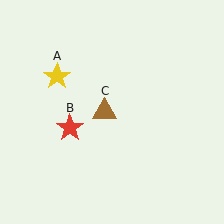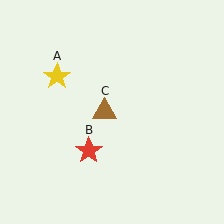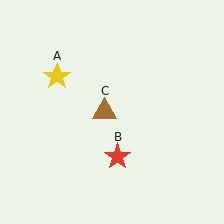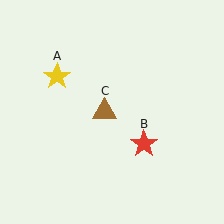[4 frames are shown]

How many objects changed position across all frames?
1 object changed position: red star (object B).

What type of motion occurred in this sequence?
The red star (object B) rotated counterclockwise around the center of the scene.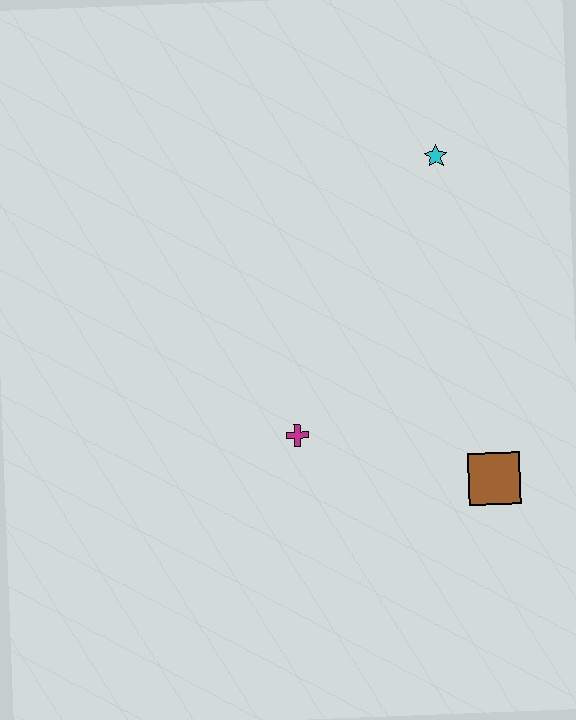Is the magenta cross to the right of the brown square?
No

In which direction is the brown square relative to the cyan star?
The brown square is below the cyan star.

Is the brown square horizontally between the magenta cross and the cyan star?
No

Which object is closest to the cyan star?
The magenta cross is closest to the cyan star.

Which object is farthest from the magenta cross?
The cyan star is farthest from the magenta cross.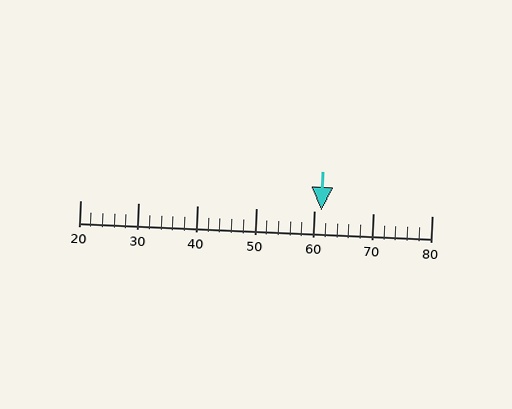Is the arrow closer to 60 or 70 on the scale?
The arrow is closer to 60.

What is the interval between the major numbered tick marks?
The major tick marks are spaced 10 units apart.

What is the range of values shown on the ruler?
The ruler shows values from 20 to 80.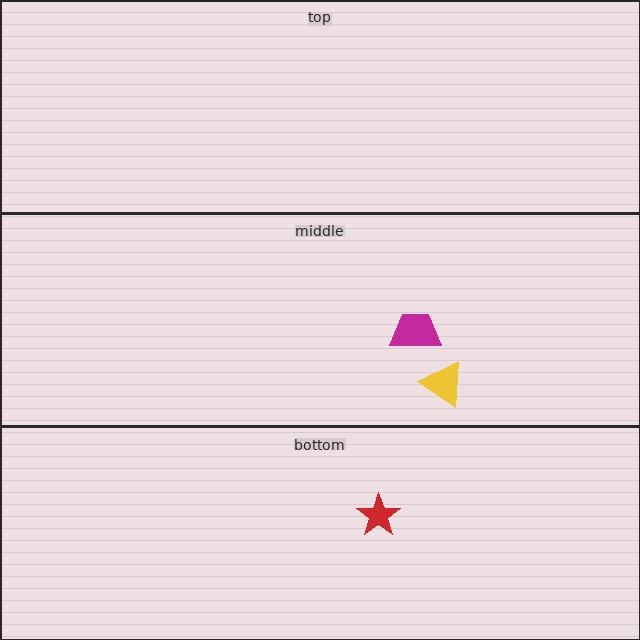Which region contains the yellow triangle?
The middle region.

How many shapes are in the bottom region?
1.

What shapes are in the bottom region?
The red star.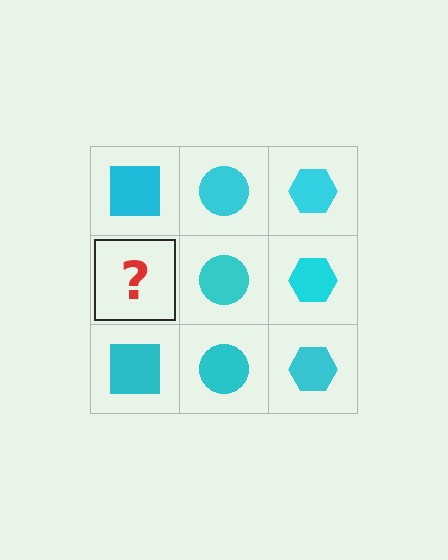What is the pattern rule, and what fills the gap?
The rule is that each column has a consistent shape. The gap should be filled with a cyan square.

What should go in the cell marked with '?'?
The missing cell should contain a cyan square.